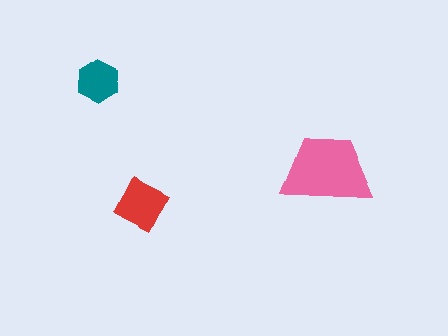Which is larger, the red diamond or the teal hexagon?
The red diamond.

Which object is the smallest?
The teal hexagon.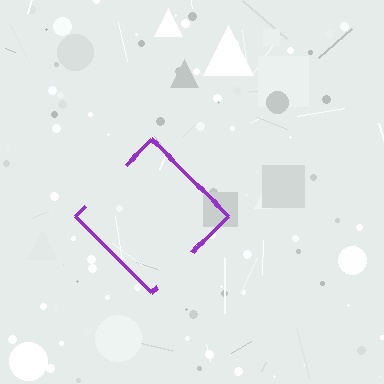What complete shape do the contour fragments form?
The contour fragments form a diamond.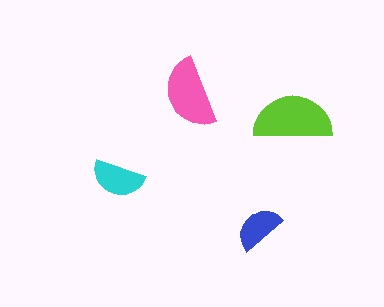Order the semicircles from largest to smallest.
the lime one, the pink one, the cyan one, the blue one.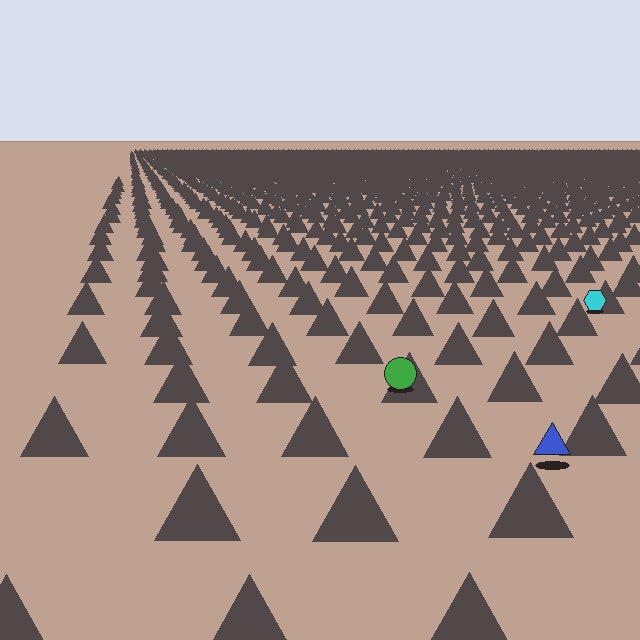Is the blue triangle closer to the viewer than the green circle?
Yes. The blue triangle is closer — you can tell from the texture gradient: the ground texture is coarser near it.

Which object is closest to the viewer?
The blue triangle is closest. The texture marks near it are larger and more spread out.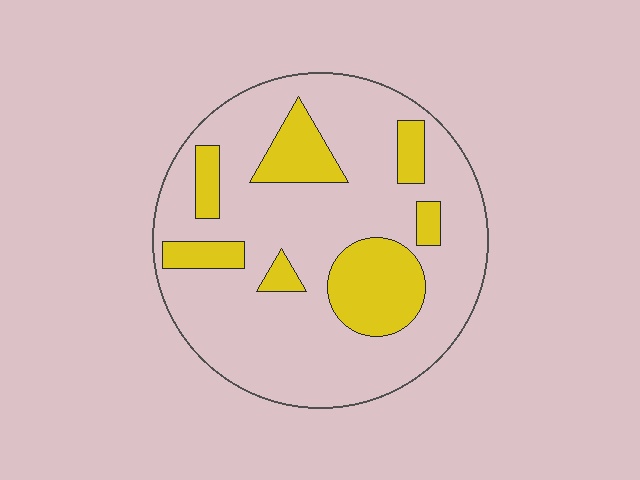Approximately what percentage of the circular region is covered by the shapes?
Approximately 25%.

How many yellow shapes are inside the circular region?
7.